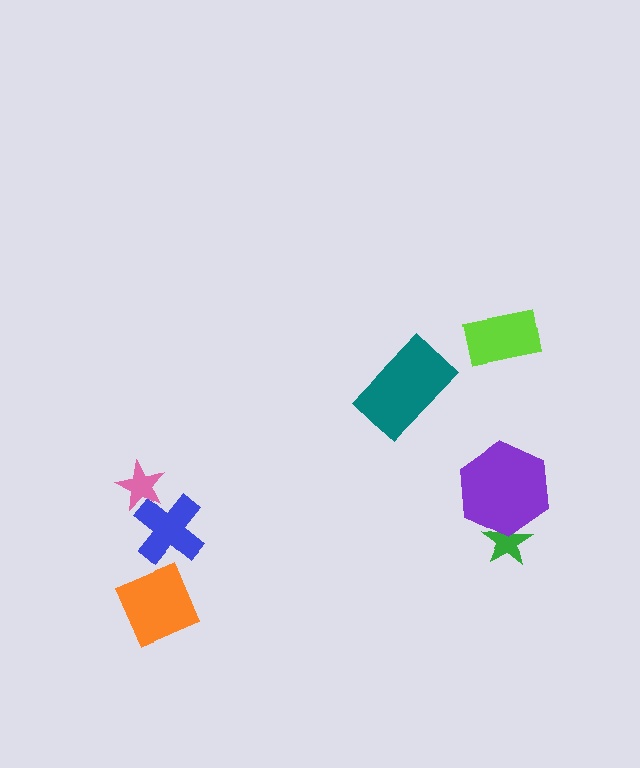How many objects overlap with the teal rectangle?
0 objects overlap with the teal rectangle.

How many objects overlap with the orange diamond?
0 objects overlap with the orange diamond.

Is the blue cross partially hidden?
Yes, it is partially covered by another shape.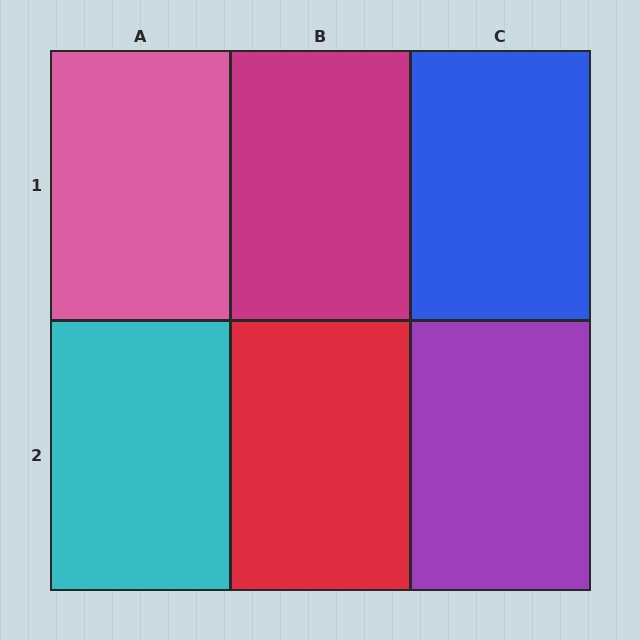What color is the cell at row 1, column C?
Blue.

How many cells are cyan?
1 cell is cyan.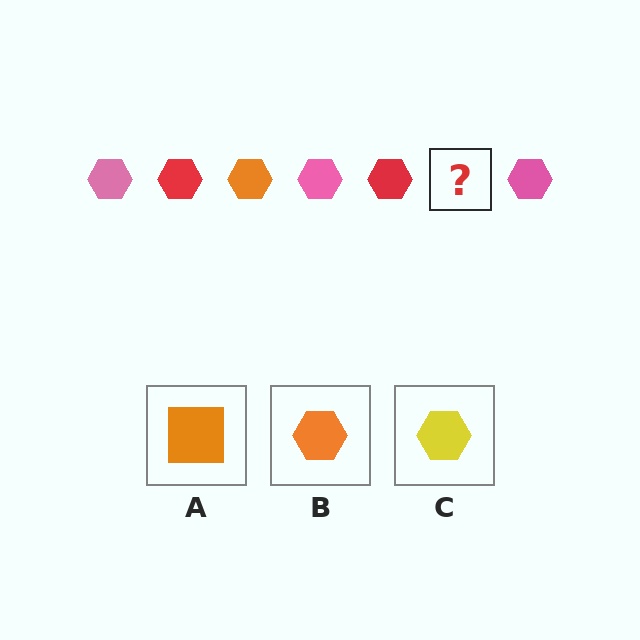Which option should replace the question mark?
Option B.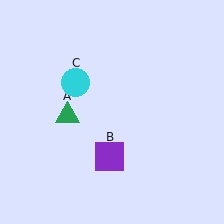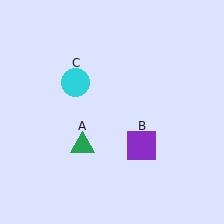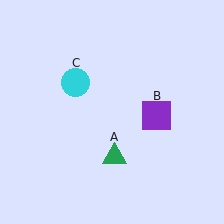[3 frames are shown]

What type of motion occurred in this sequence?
The green triangle (object A), purple square (object B) rotated counterclockwise around the center of the scene.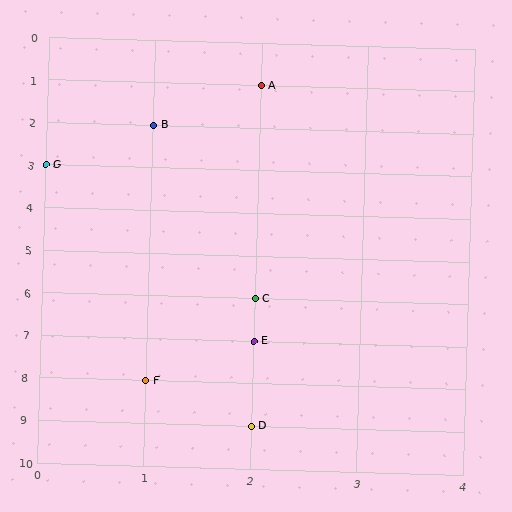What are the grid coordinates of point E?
Point E is at grid coordinates (2, 7).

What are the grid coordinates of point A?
Point A is at grid coordinates (2, 1).